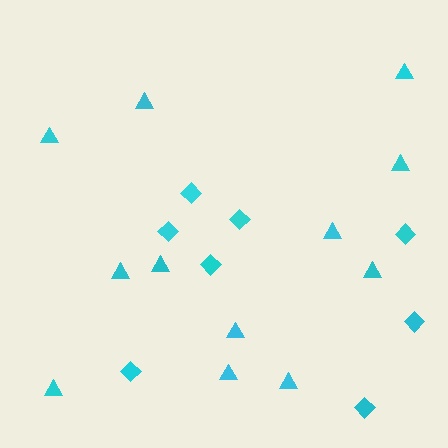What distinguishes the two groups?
There are 2 groups: one group of diamonds (8) and one group of triangles (12).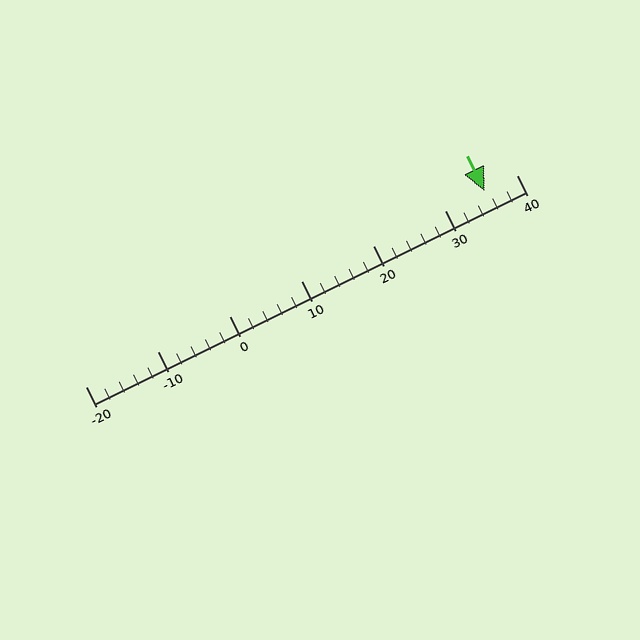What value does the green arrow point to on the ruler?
The green arrow points to approximately 36.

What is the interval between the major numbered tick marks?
The major tick marks are spaced 10 units apart.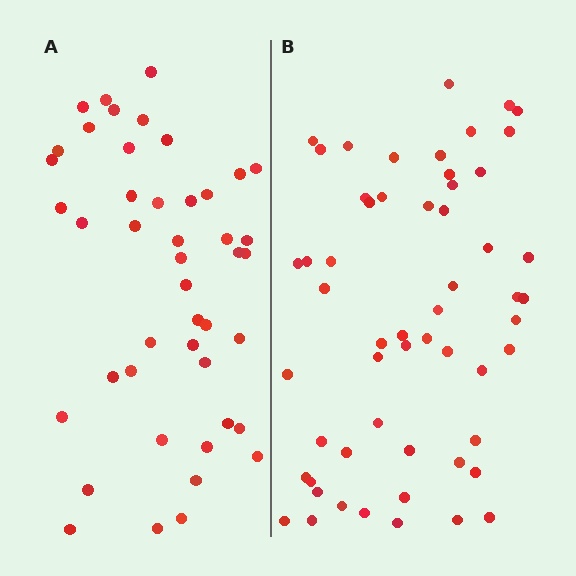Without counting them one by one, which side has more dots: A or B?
Region B (the right region) has more dots.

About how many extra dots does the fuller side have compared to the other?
Region B has roughly 12 or so more dots than region A.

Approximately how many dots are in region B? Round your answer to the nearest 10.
About 60 dots. (The exact count is 56, which rounds to 60.)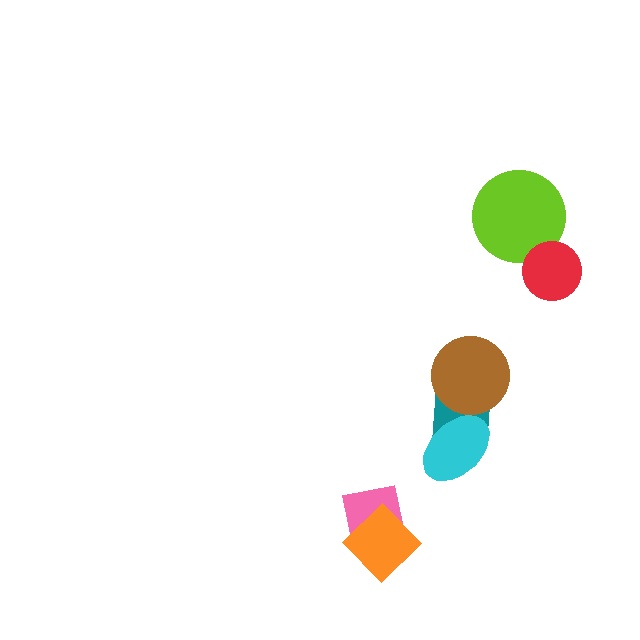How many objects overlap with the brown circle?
1 object overlaps with the brown circle.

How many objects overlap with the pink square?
1 object overlaps with the pink square.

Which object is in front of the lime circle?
The red circle is in front of the lime circle.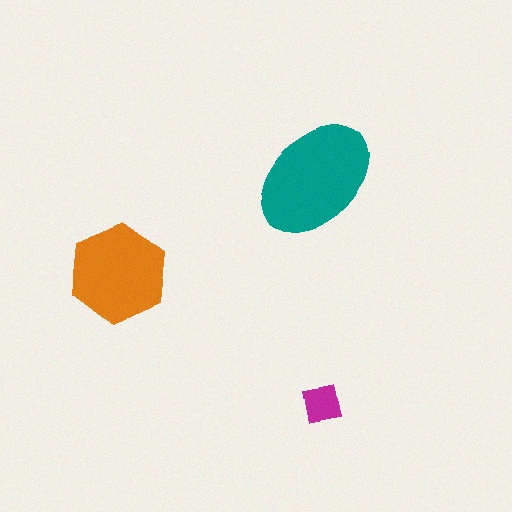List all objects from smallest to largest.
The magenta square, the orange hexagon, the teal ellipse.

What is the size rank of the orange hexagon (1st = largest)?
2nd.